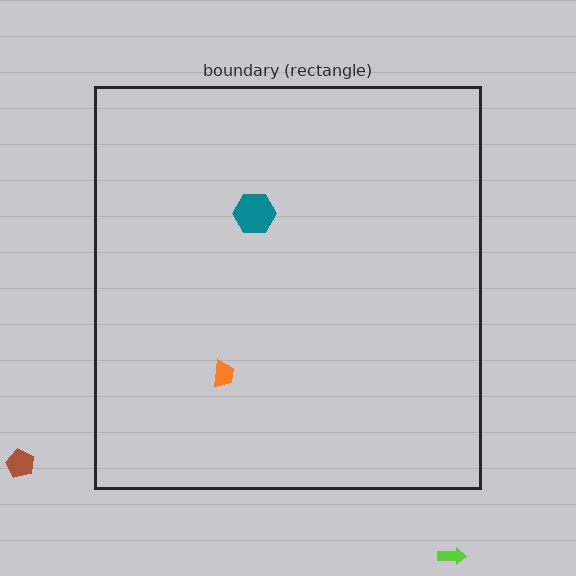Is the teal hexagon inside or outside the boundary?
Inside.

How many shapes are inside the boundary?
2 inside, 2 outside.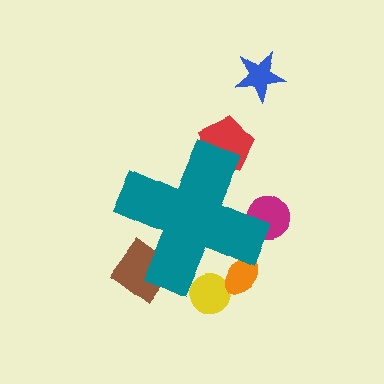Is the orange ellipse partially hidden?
Yes, the orange ellipse is partially hidden behind the teal cross.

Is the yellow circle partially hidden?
Yes, the yellow circle is partially hidden behind the teal cross.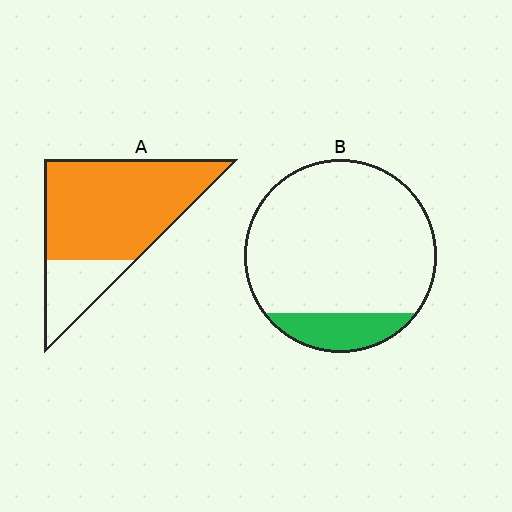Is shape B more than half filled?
No.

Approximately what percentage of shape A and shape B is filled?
A is approximately 75% and B is approximately 15%.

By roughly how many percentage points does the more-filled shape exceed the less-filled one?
By roughly 60 percentage points (A over B).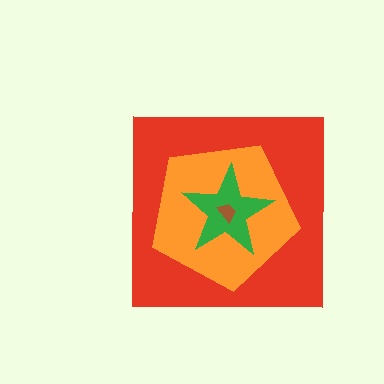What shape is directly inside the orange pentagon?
The green star.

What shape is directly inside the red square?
The orange pentagon.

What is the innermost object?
The brown trapezoid.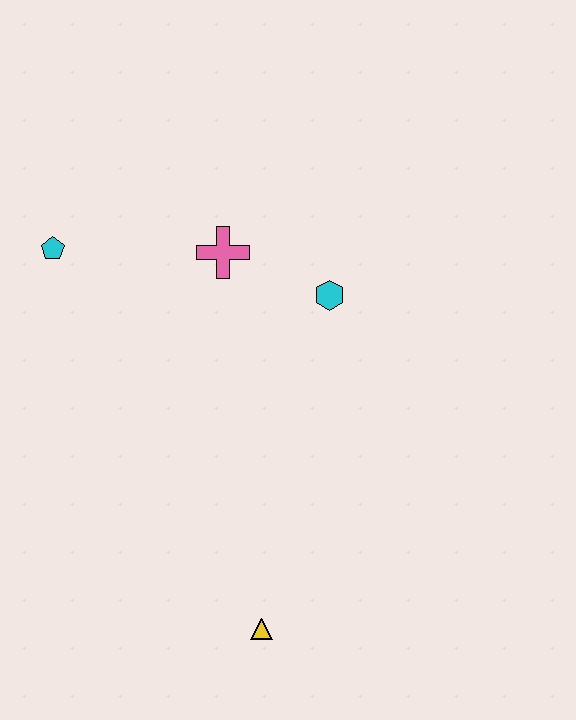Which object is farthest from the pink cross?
The yellow triangle is farthest from the pink cross.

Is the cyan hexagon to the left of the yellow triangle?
No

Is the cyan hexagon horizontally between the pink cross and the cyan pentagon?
No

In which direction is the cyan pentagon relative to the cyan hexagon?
The cyan pentagon is to the left of the cyan hexagon.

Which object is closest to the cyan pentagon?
The pink cross is closest to the cyan pentagon.